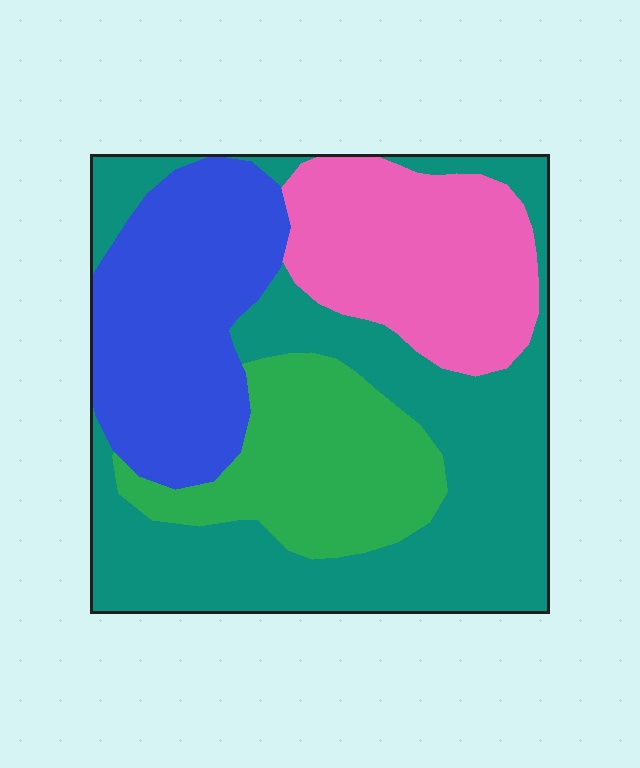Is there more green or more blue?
Blue.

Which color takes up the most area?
Teal, at roughly 40%.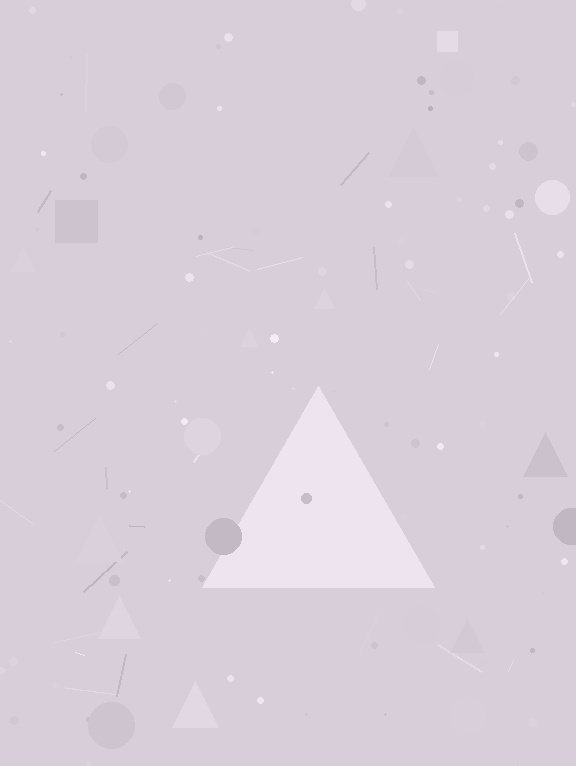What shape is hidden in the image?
A triangle is hidden in the image.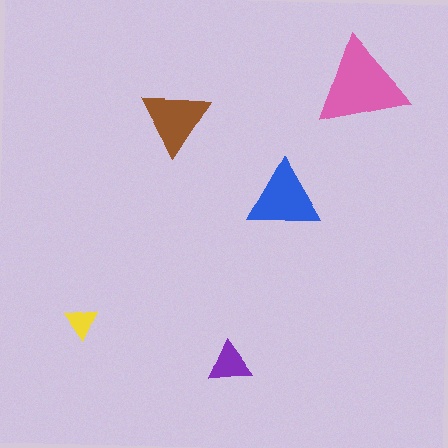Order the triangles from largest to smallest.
the pink one, the blue one, the brown one, the purple one, the yellow one.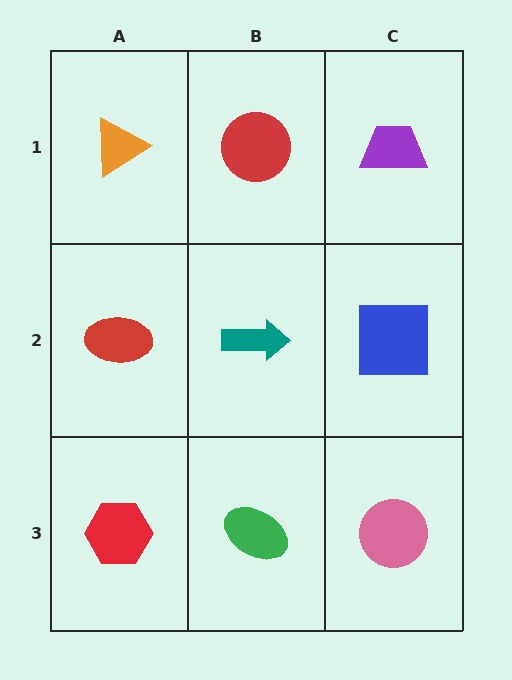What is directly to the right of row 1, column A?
A red circle.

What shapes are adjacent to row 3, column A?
A red ellipse (row 2, column A), a green ellipse (row 3, column B).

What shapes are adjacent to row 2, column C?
A purple trapezoid (row 1, column C), a pink circle (row 3, column C), a teal arrow (row 2, column B).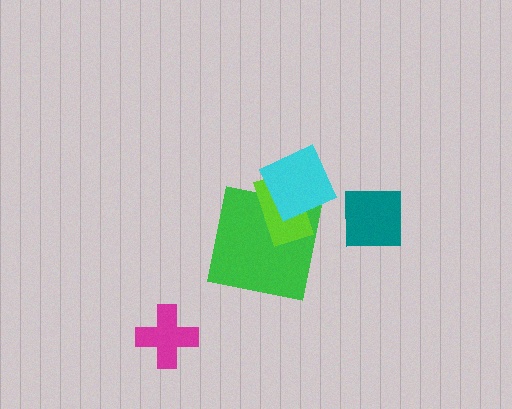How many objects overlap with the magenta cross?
0 objects overlap with the magenta cross.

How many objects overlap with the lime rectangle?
2 objects overlap with the lime rectangle.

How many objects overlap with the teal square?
0 objects overlap with the teal square.